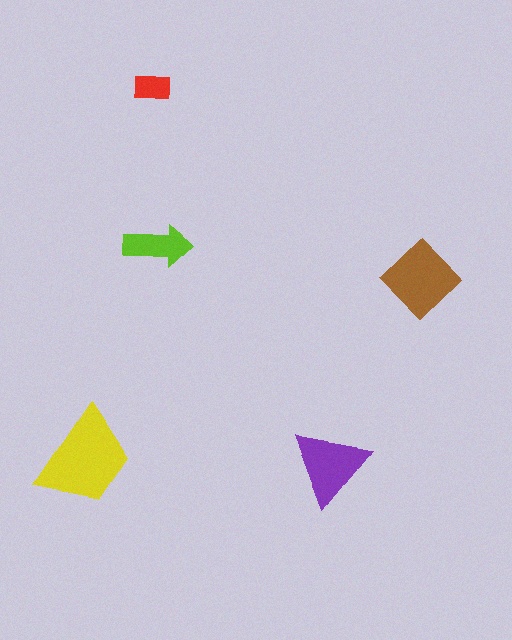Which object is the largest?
The yellow trapezoid.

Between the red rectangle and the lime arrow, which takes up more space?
The lime arrow.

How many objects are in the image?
There are 5 objects in the image.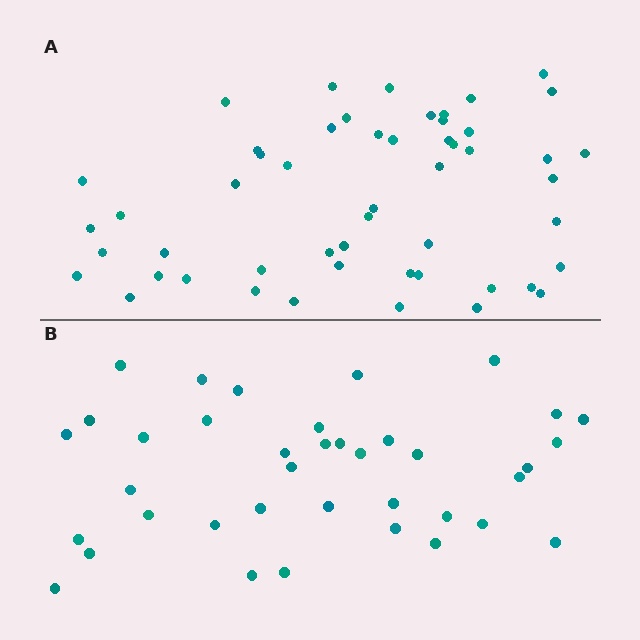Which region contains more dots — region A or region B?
Region A (the top region) has more dots.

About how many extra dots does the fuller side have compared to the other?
Region A has approximately 15 more dots than region B.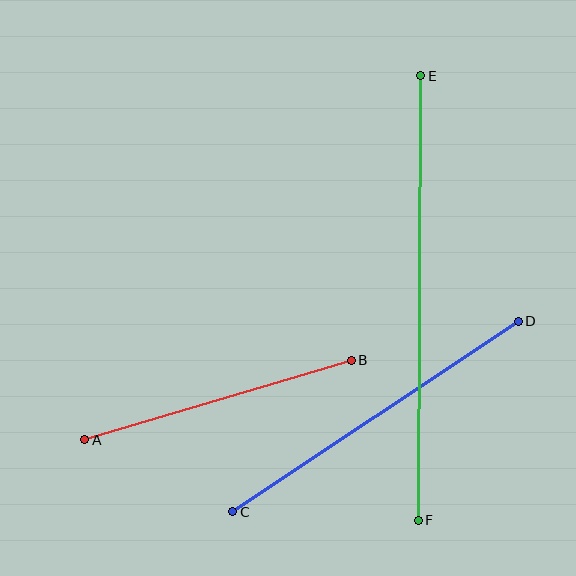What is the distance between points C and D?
The distance is approximately 343 pixels.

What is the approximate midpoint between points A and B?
The midpoint is at approximately (218, 400) pixels.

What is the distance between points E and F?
The distance is approximately 444 pixels.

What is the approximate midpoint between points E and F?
The midpoint is at approximately (420, 298) pixels.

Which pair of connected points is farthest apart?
Points E and F are farthest apart.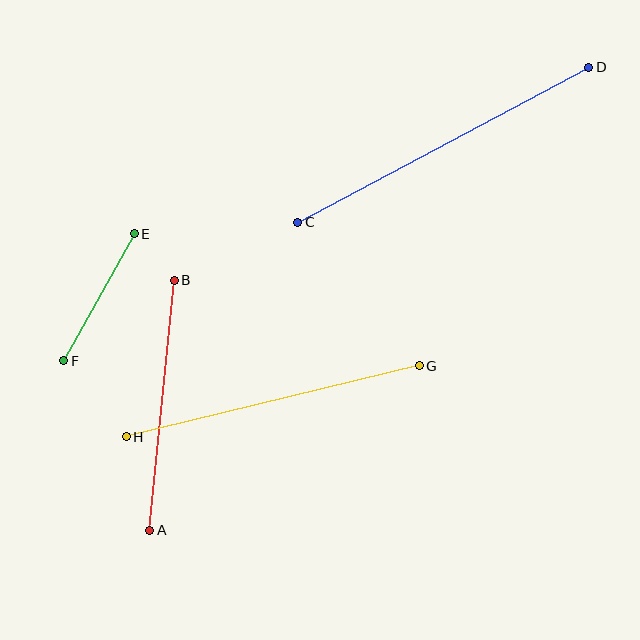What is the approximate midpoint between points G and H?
The midpoint is at approximately (273, 401) pixels.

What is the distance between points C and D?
The distance is approximately 329 pixels.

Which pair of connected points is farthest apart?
Points C and D are farthest apart.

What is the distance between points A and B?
The distance is approximately 251 pixels.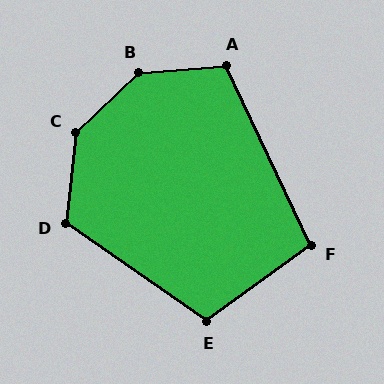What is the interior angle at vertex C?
Approximately 140 degrees (obtuse).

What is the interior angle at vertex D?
Approximately 118 degrees (obtuse).